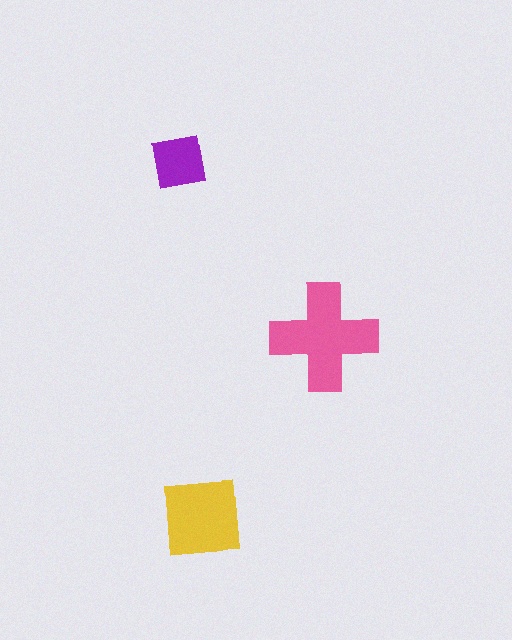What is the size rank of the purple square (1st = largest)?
3rd.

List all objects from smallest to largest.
The purple square, the yellow square, the pink cross.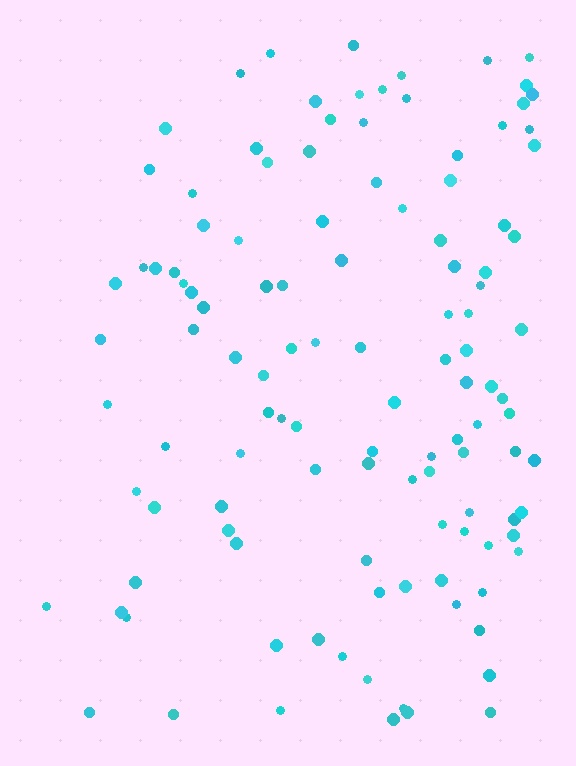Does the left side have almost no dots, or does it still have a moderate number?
Still a moderate number, just noticeably fewer than the right.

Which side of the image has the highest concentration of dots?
The right.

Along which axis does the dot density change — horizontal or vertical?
Horizontal.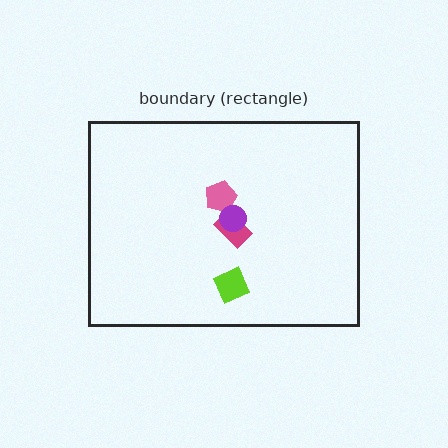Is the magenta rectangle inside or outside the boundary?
Inside.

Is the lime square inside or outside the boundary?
Inside.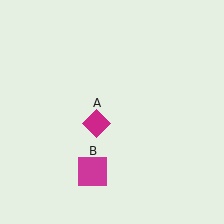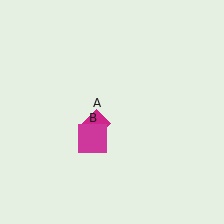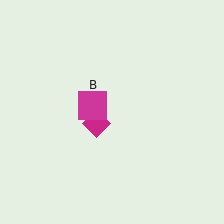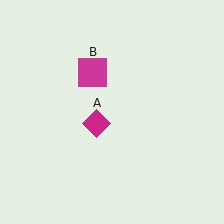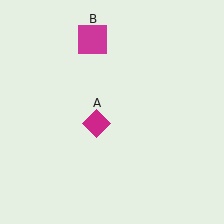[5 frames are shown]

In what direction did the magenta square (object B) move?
The magenta square (object B) moved up.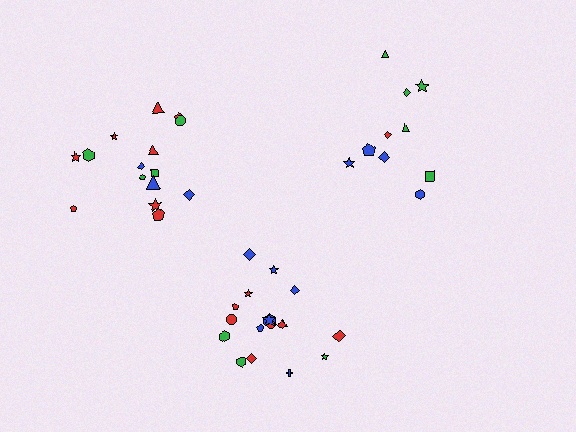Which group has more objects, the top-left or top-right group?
The top-left group.